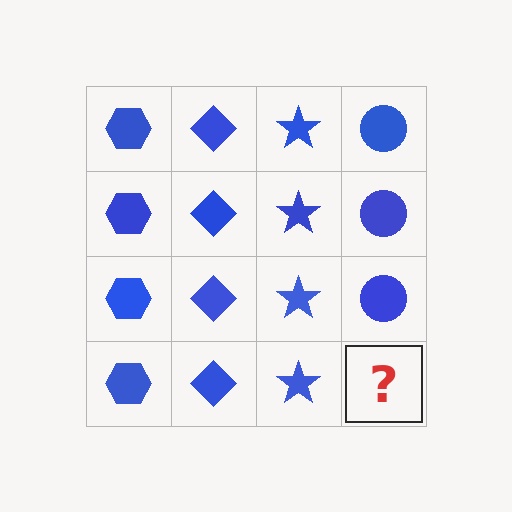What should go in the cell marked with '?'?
The missing cell should contain a blue circle.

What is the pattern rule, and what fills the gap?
The rule is that each column has a consistent shape. The gap should be filled with a blue circle.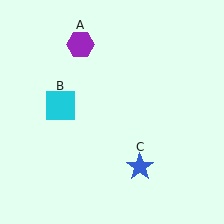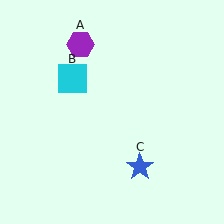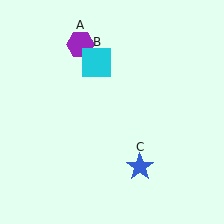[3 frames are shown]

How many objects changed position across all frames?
1 object changed position: cyan square (object B).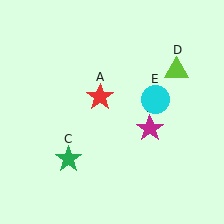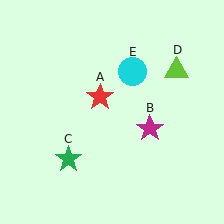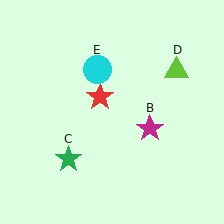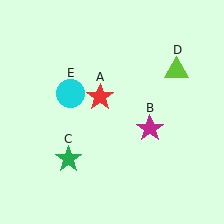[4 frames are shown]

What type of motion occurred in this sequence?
The cyan circle (object E) rotated counterclockwise around the center of the scene.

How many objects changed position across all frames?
1 object changed position: cyan circle (object E).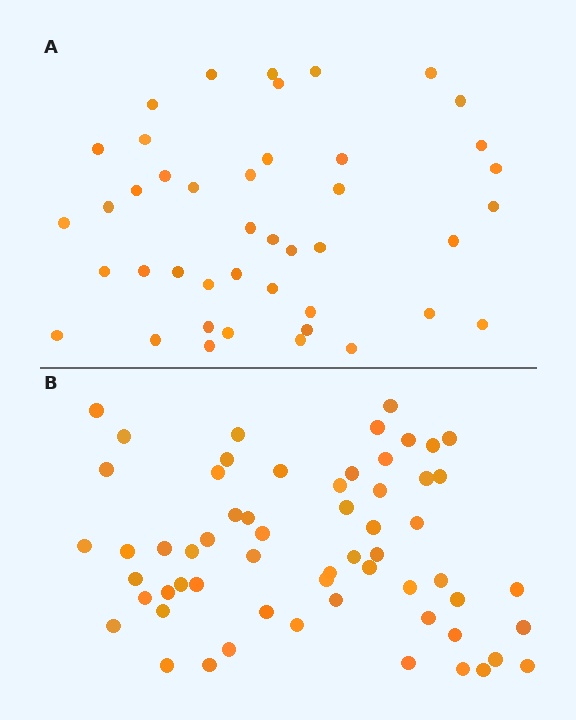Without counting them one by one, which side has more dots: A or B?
Region B (the bottom region) has more dots.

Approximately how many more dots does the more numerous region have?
Region B has approximately 15 more dots than region A.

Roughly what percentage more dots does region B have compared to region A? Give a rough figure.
About 40% more.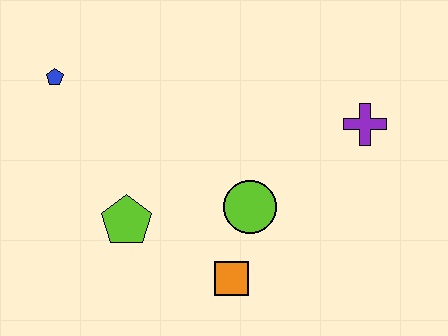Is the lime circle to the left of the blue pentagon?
No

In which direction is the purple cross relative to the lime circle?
The purple cross is to the right of the lime circle.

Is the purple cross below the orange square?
No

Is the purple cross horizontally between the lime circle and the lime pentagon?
No